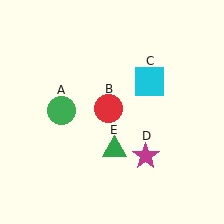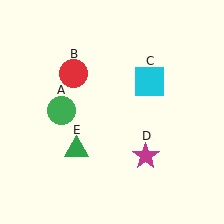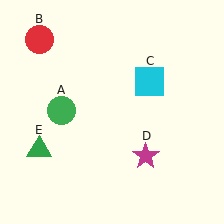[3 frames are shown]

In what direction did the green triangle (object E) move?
The green triangle (object E) moved left.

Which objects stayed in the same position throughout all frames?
Green circle (object A) and cyan square (object C) and magenta star (object D) remained stationary.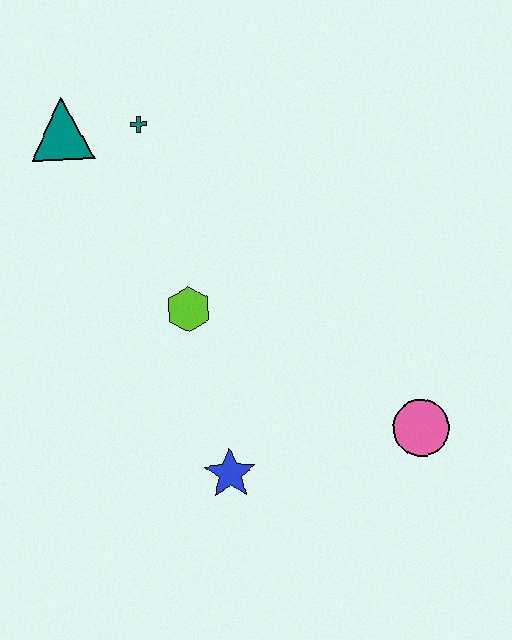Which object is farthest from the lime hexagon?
The pink circle is farthest from the lime hexagon.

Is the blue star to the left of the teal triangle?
No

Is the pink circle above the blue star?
Yes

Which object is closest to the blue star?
The lime hexagon is closest to the blue star.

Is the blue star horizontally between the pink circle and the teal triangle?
Yes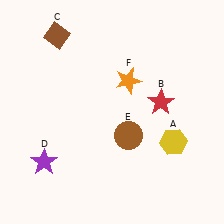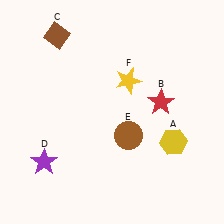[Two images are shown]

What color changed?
The star (F) changed from orange in Image 1 to yellow in Image 2.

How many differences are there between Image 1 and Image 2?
There is 1 difference between the two images.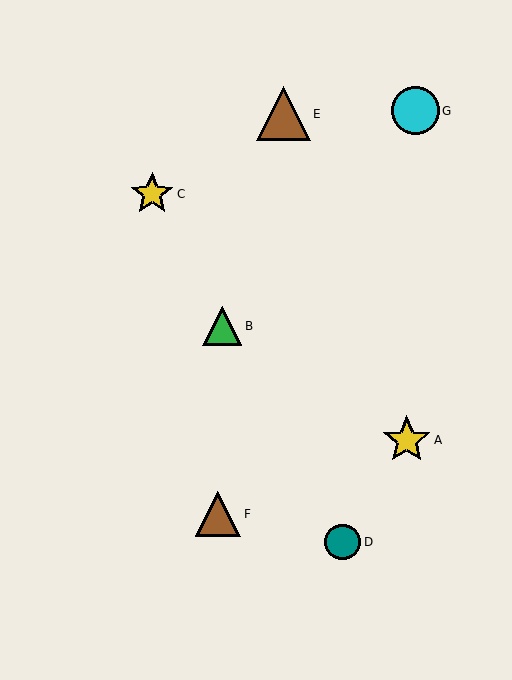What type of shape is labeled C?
Shape C is a yellow star.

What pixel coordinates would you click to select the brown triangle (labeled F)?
Click at (218, 514) to select the brown triangle F.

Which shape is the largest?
The brown triangle (labeled E) is the largest.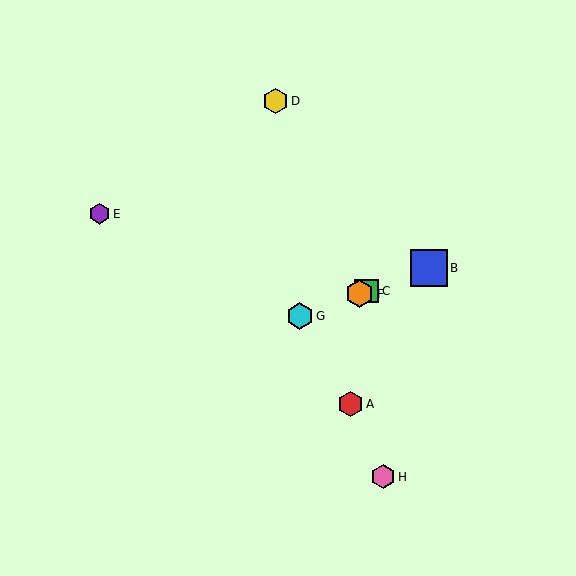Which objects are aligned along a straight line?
Objects B, C, F, G are aligned along a straight line.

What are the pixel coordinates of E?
Object E is at (100, 214).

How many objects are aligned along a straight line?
4 objects (B, C, F, G) are aligned along a straight line.